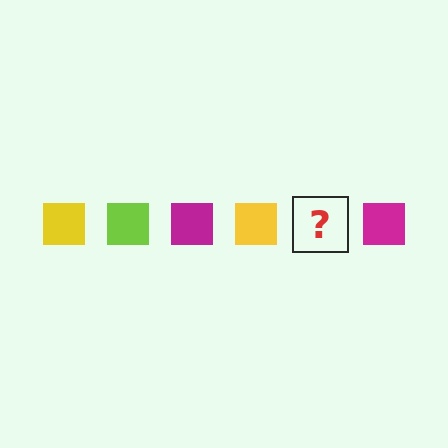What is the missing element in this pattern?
The missing element is a lime square.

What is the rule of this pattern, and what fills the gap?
The rule is that the pattern cycles through yellow, lime, magenta squares. The gap should be filled with a lime square.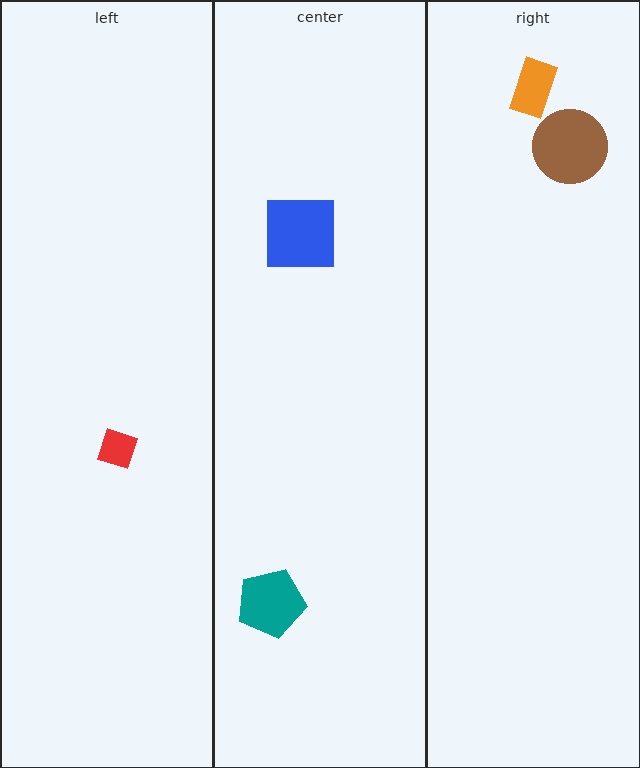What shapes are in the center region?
The blue square, the teal pentagon.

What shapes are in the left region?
The red diamond.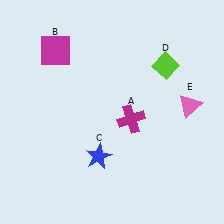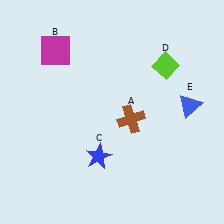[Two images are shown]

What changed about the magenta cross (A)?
In Image 1, A is magenta. In Image 2, it changed to brown.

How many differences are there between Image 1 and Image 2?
There are 2 differences between the two images.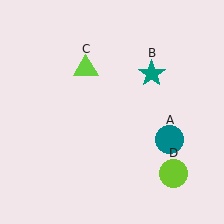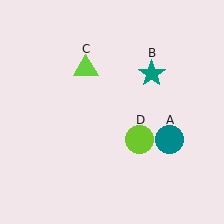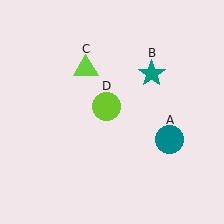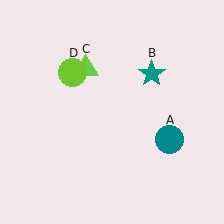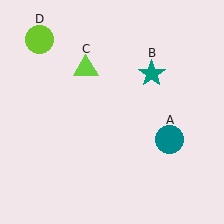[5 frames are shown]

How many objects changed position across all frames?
1 object changed position: lime circle (object D).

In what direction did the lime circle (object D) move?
The lime circle (object D) moved up and to the left.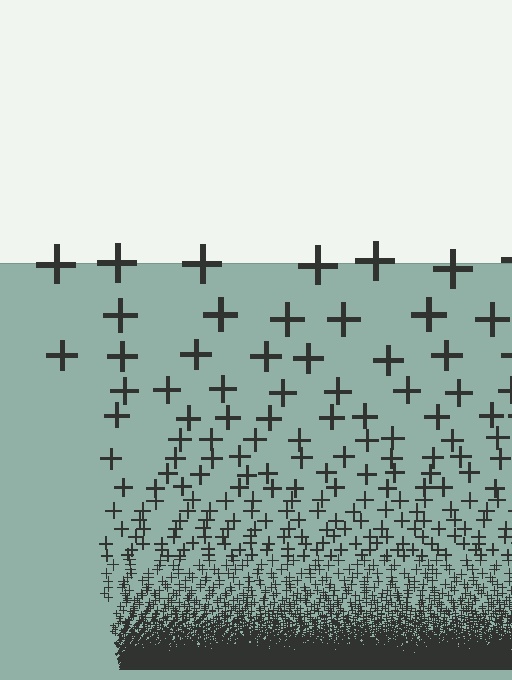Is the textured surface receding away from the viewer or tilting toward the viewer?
The surface appears to tilt toward the viewer. Texture elements get larger and sparser toward the top.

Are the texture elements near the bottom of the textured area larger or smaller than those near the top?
Smaller. The gradient is inverted — elements near the bottom are smaller and denser.